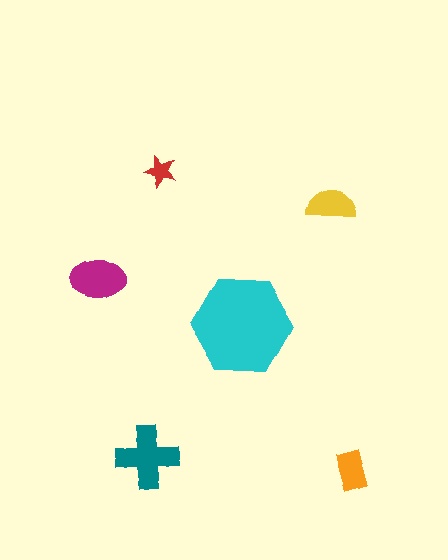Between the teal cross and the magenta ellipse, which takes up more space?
The teal cross.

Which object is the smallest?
The red star.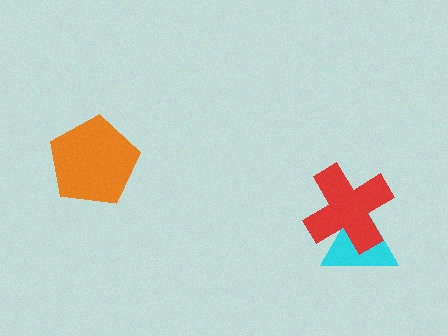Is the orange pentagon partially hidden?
No, no other shape covers it.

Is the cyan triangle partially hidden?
Yes, it is partially covered by another shape.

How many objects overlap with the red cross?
1 object overlaps with the red cross.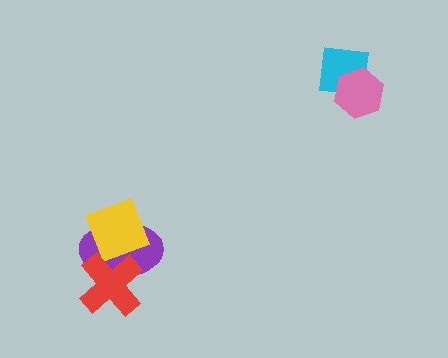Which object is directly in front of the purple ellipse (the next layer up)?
The yellow diamond is directly in front of the purple ellipse.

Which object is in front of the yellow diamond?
The red cross is in front of the yellow diamond.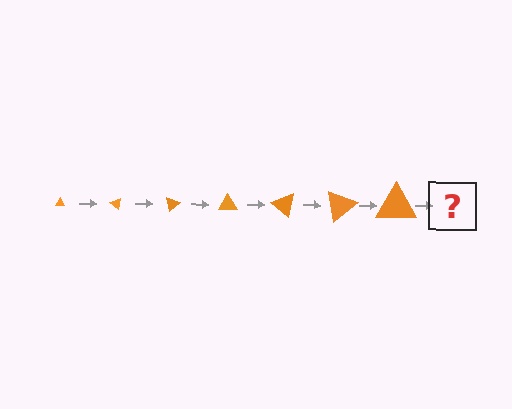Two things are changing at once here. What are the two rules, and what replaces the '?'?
The two rules are that the triangle grows larger each step and it rotates 40 degrees each step. The '?' should be a triangle, larger than the previous one and rotated 280 degrees from the start.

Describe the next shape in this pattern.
It should be a triangle, larger than the previous one and rotated 280 degrees from the start.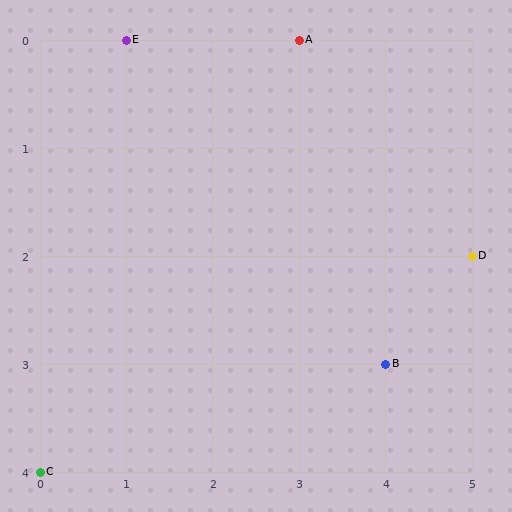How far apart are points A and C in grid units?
Points A and C are 3 columns and 4 rows apart (about 5.0 grid units diagonally).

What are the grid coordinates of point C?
Point C is at grid coordinates (0, 4).